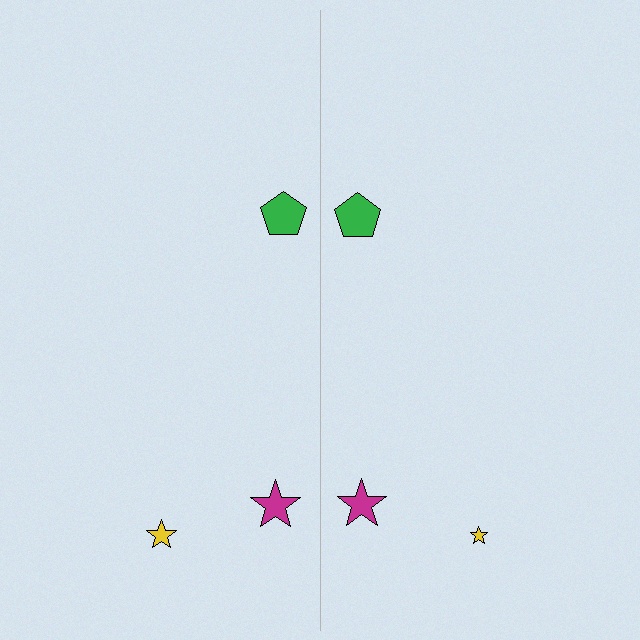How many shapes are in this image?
There are 6 shapes in this image.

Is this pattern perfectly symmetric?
No, the pattern is not perfectly symmetric. The yellow star on the right side has a different size than its mirror counterpart.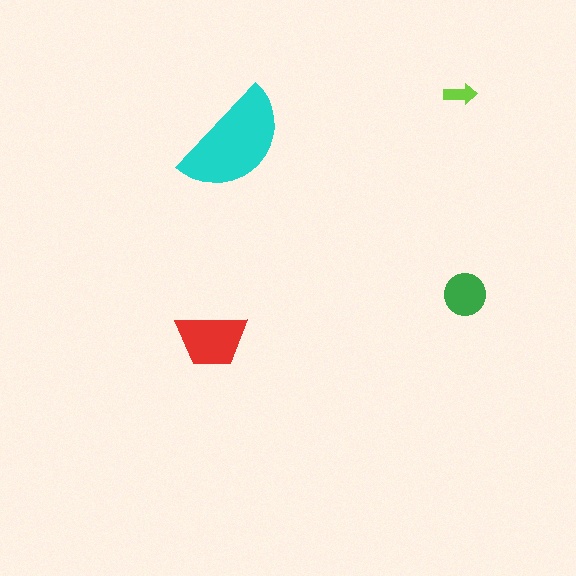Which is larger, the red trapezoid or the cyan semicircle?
The cyan semicircle.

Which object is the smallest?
The lime arrow.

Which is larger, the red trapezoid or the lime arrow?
The red trapezoid.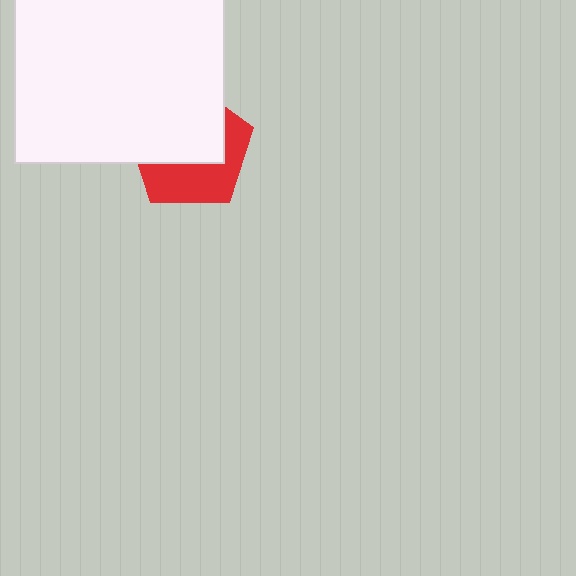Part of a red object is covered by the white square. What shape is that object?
It is a pentagon.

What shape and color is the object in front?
The object in front is a white square.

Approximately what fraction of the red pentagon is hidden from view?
Roughly 56% of the red pentagon is hidden behind the white square.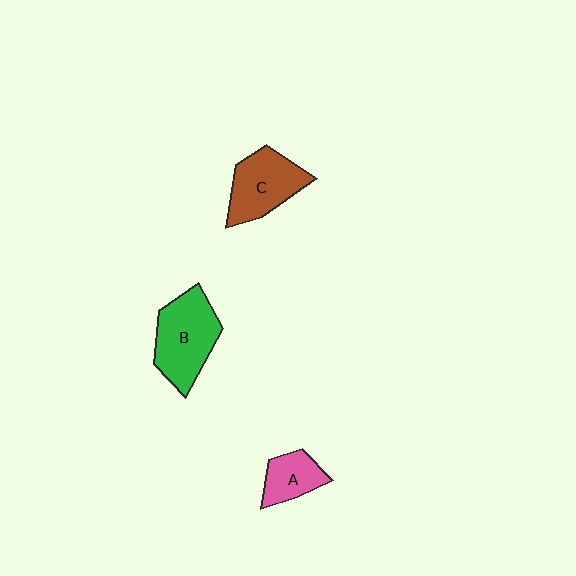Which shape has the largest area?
Shape B (green).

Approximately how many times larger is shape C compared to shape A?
Approximately 1.6 times.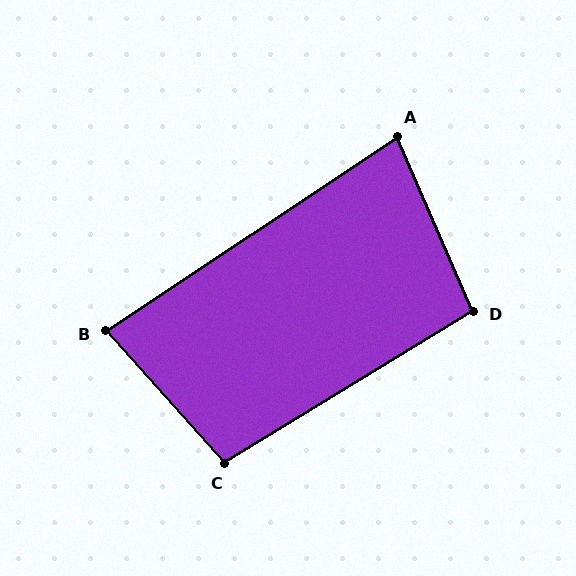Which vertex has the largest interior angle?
C, at approximately 100 degrees.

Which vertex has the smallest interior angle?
A, at approximately 80 degrees.